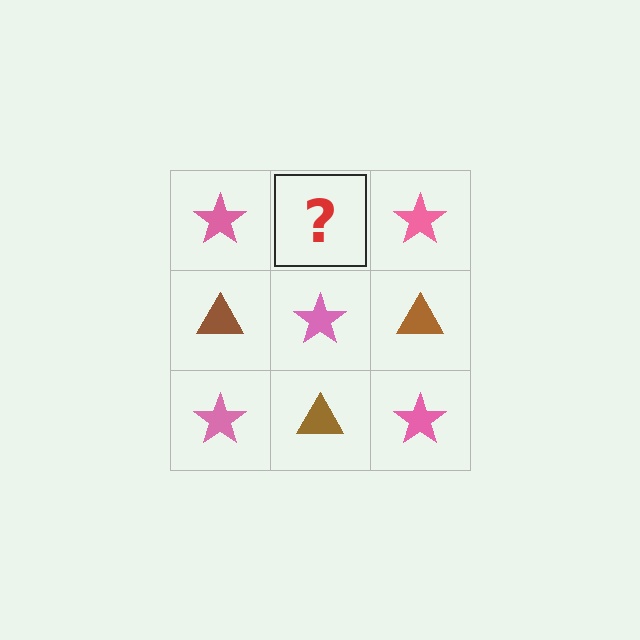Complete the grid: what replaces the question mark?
The question mark should be replaced with a brown triangle.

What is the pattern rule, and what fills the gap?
The rule is that it alternates pink star and brown triangle in a checkerboard pattern. The gap should be filled with a brown triangle.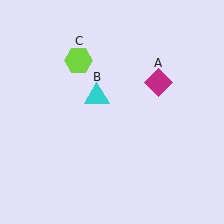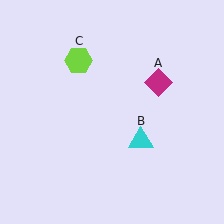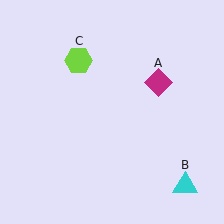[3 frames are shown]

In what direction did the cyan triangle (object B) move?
The cyan triangle (object B) moved down and to the right.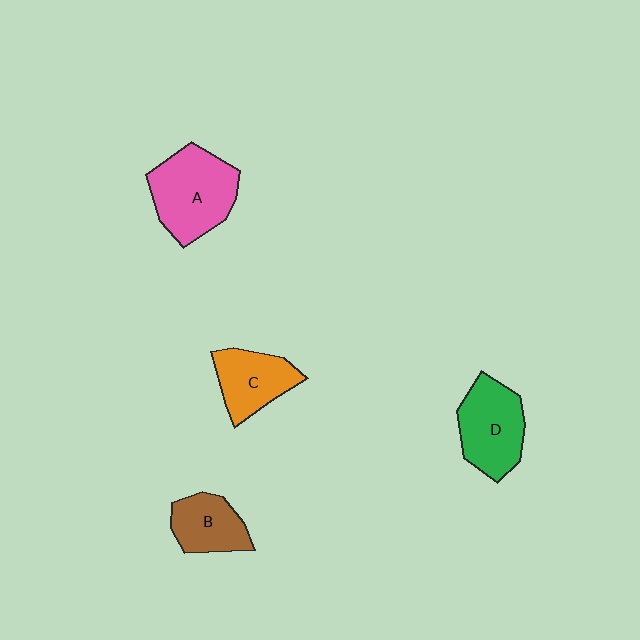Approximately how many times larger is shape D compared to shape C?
Approximately 1.2 times.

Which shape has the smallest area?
Shape B (brown).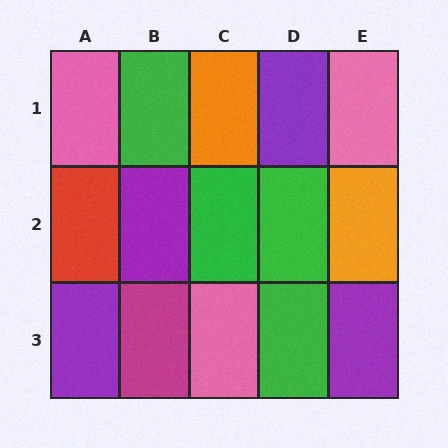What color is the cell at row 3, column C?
Pink.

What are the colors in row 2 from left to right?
Red, purple, green, green, orange.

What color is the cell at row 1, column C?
Orange.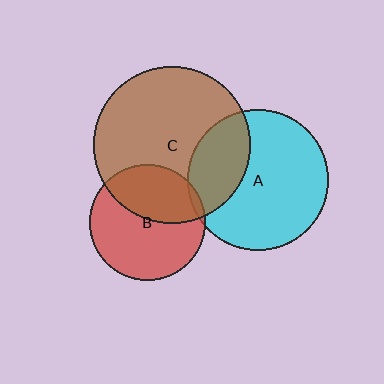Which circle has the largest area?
Circle C (brown).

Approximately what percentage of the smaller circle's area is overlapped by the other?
Approximately 40%.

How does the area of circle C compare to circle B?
Approximately 1.8 times.